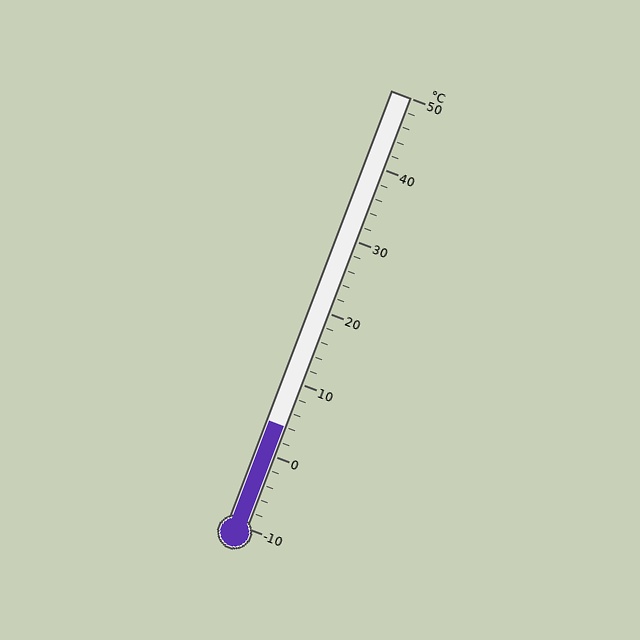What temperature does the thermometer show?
The thermometer shows approximately 4°C.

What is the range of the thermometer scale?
The thermometer scale ranges from -10°C to 50°C.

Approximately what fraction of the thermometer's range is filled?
The thermometer is filled to approximately 25% of its range.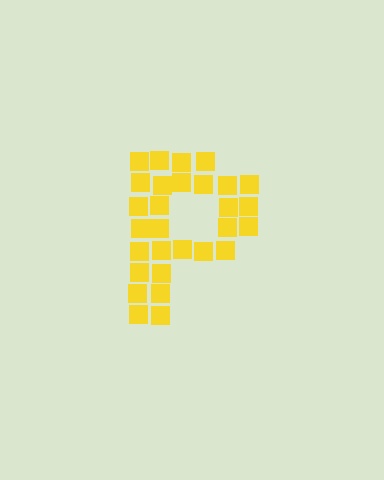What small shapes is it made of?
It is made of small squares.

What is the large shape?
The large shape is the letter P.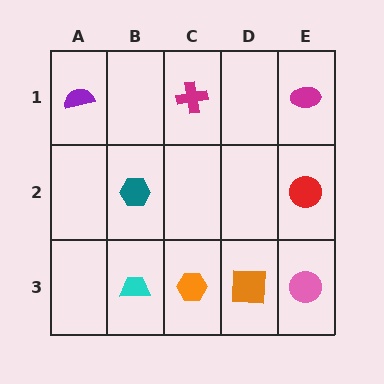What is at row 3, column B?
A cyan trapezoid.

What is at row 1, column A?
A purple semicircle.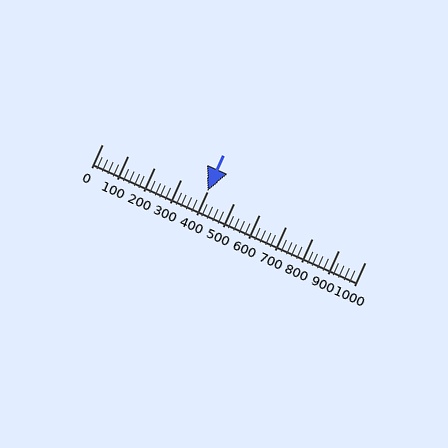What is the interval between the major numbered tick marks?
The major tick marks are spaced 100 units apart.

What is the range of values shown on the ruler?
The ruler shows values from 0 to 1000.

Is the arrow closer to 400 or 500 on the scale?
The arrow is closer to 400.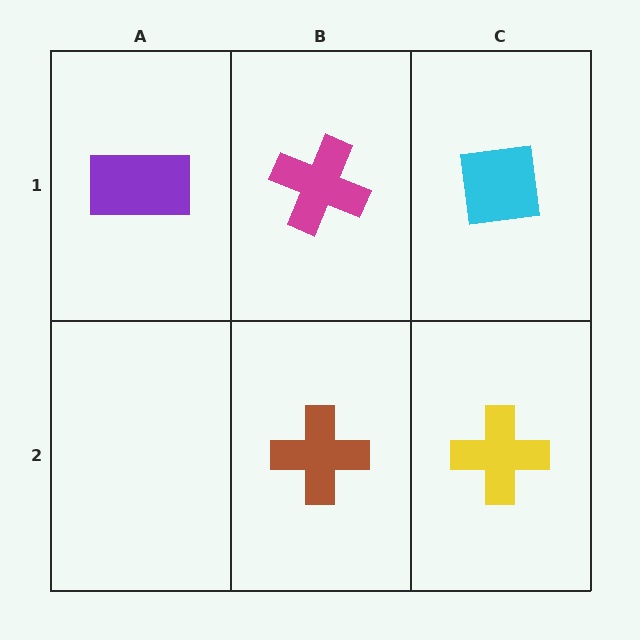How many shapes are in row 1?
3 shapes.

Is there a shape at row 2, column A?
No, that cell is empty.